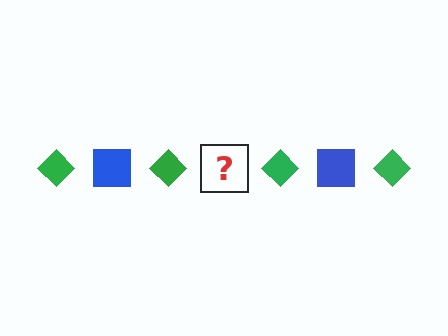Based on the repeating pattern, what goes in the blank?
The blank should be a blue square.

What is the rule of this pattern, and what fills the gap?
The rule is that the pattern alternates between green diamond and blue square. The gap should be filled with a blue square.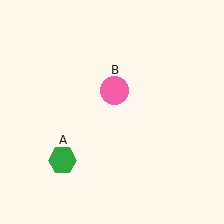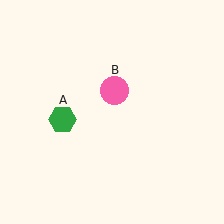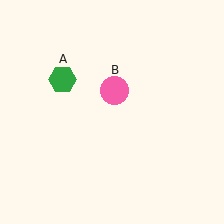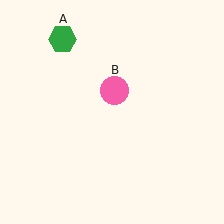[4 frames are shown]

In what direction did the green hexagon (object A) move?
The green hexagon (object A) moved up.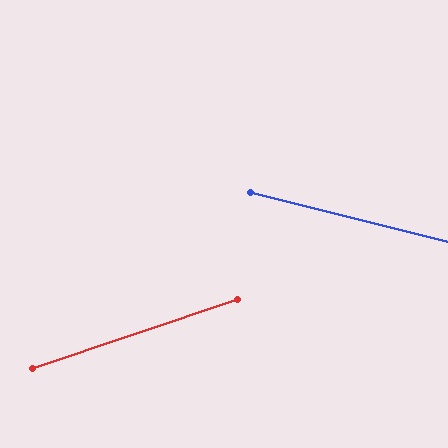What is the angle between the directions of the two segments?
Approximately 33 degrees.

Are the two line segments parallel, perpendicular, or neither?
Neither parallel nor perpendicular — they differ by about 33°.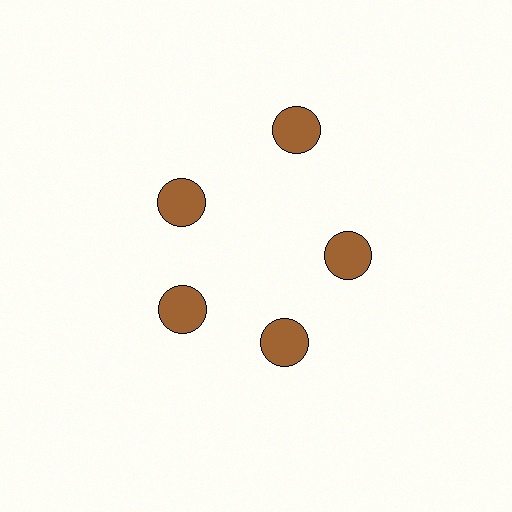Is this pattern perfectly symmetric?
No. The 5 brown circles are arranged in a ring, but one element near the 1 o'clock position is pushed outward from the center, breaking the 5-fold rotational symmetry.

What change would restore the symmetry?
The symmetry would be restored by moving it inward, back onto the ring so that all 5 circles sit at equal angles and equal distance from the center.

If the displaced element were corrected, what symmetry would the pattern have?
It would have 5-fold rotational symmetry — the pattern would map onto itself every 72 degrees.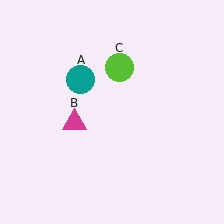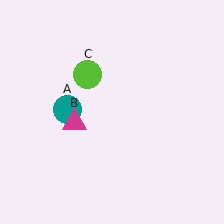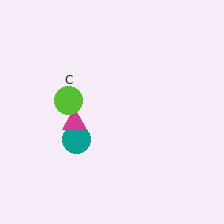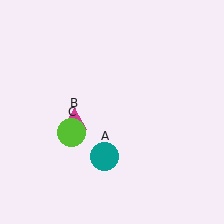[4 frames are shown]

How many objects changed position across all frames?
2 objects changed position: teal circle (object A), lime circle (object C).